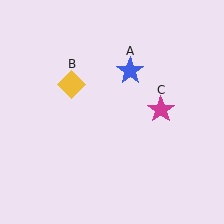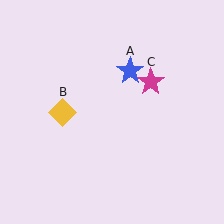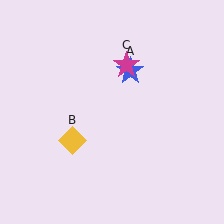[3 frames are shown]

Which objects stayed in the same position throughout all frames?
Blue star (object A) remained stationary.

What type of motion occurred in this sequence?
The yellow diamond (object B), magenta star (object C) rotated counterclockwise around the center of the scene.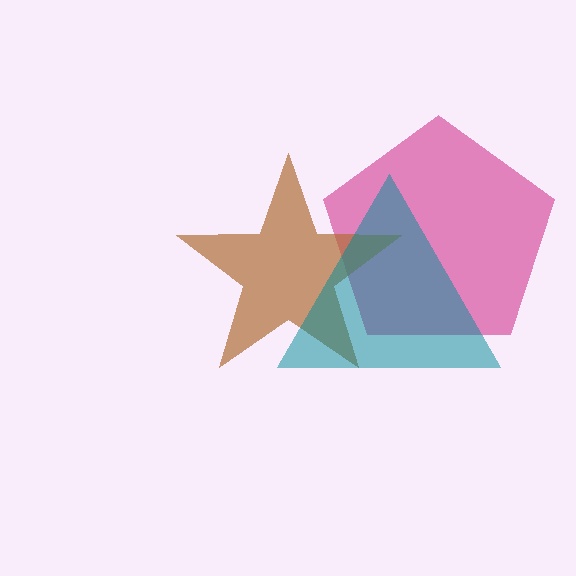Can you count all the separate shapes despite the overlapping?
Yes, there are 3 separate shapes.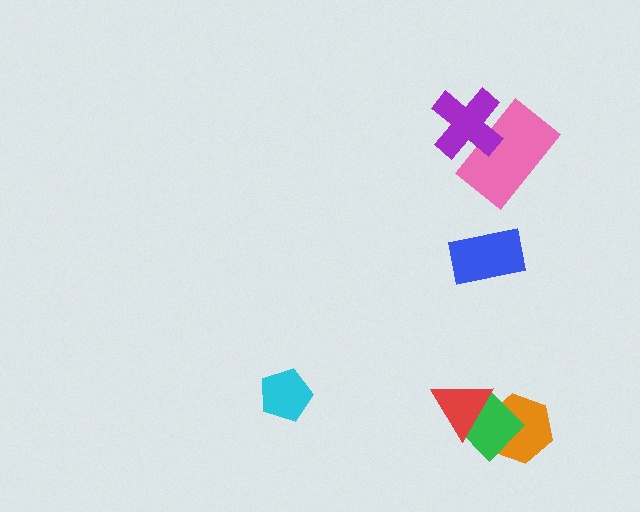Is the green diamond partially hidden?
Yes, it is partially covered by another shape.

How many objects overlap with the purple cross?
1 object overlaps with the purple cross.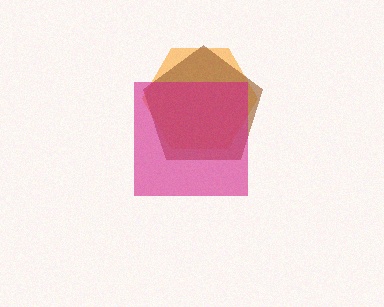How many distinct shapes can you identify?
There are 3 distinct shapes: an orange hexagon, a brown pentagon, a magenta square.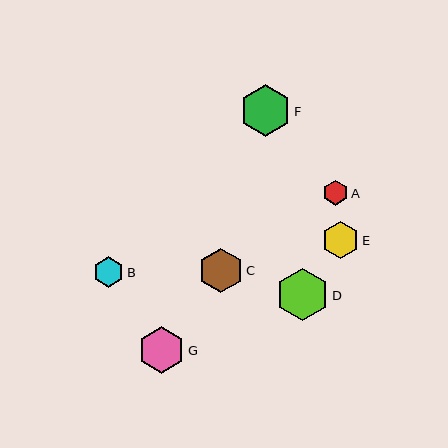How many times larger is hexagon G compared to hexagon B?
Hexagon G is approximately 1.5 times the size of hexagon B.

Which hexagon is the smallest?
Hexagon A is the smallest with a size of approximately 25 pixels.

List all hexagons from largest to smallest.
From largest to smallest: D, F, G, C, E, B, A.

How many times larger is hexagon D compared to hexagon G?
Hexagon D is approximately 1.1 times the size of hexagon G.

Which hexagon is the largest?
Hexagon D is the largest with a size of approximately 52 pixels.